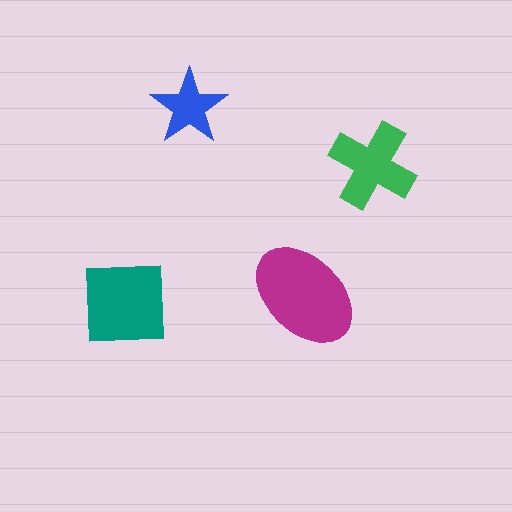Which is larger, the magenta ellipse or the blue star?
The magenta ellipse.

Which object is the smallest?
The blue star.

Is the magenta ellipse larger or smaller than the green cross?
Larger.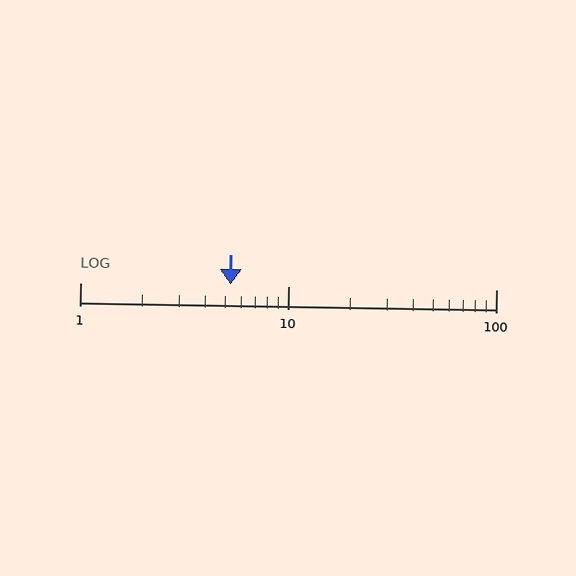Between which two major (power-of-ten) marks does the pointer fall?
The pointer is between 1 and 10.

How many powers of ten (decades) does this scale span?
The scale spans 2 decades, from 1 to 100.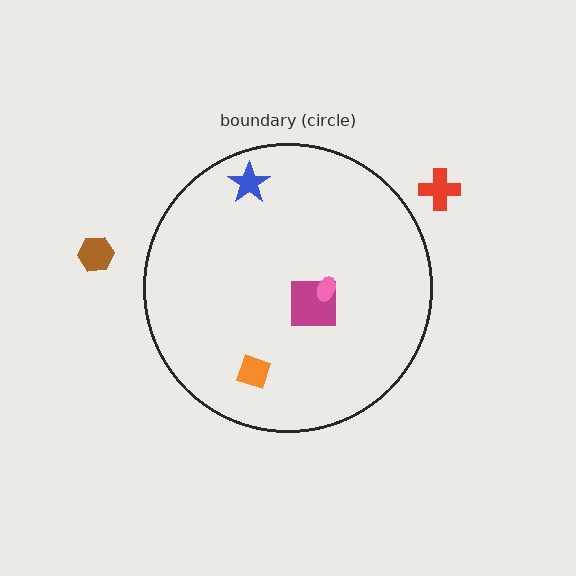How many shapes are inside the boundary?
4 inside, 2 outside.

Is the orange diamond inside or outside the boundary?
Inside.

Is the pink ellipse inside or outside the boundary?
Inside.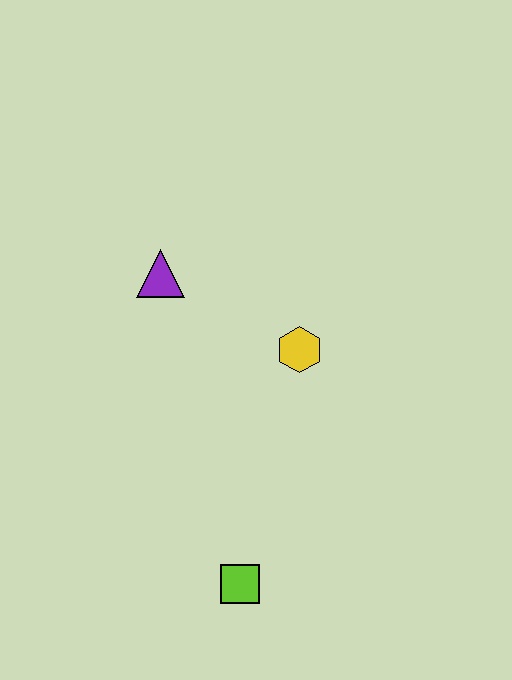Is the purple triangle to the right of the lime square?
No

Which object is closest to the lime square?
The yellow hexagon is closest to the lime square.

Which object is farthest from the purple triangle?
The lime square is farthest from the purple triangle.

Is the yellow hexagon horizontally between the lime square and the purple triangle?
No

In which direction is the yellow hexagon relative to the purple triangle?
The yellow hexagon is to the right of the purple triangle.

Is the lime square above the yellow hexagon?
No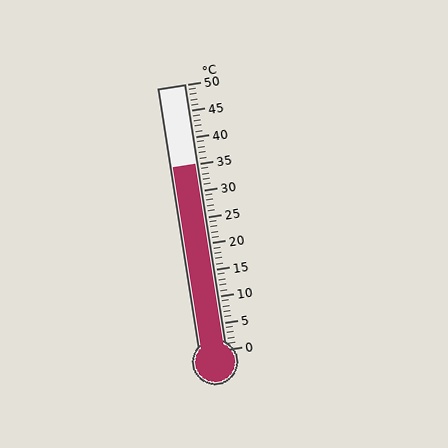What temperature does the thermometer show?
The thermometer shows approximately 35°C.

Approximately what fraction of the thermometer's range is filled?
The thermometer is filled to approximately 70% of its range.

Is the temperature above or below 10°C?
The temperature is above 10°C.